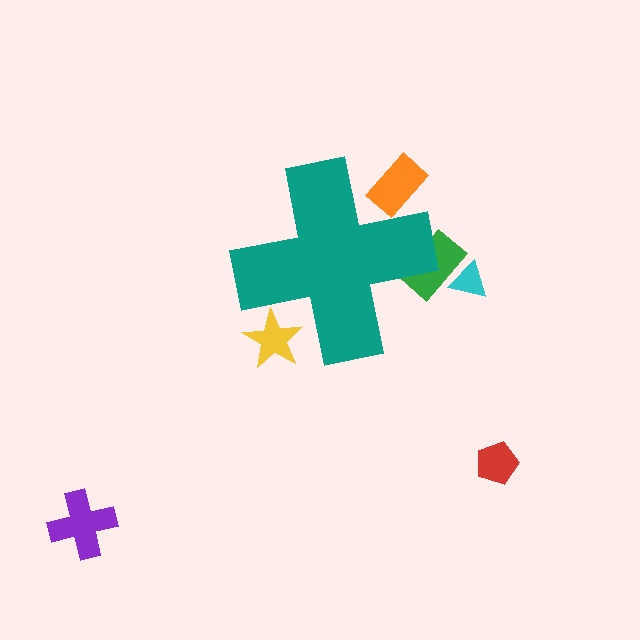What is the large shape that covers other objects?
A teal cross.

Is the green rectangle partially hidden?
Yes, the green rectangle is partially hidden behind the teal cross.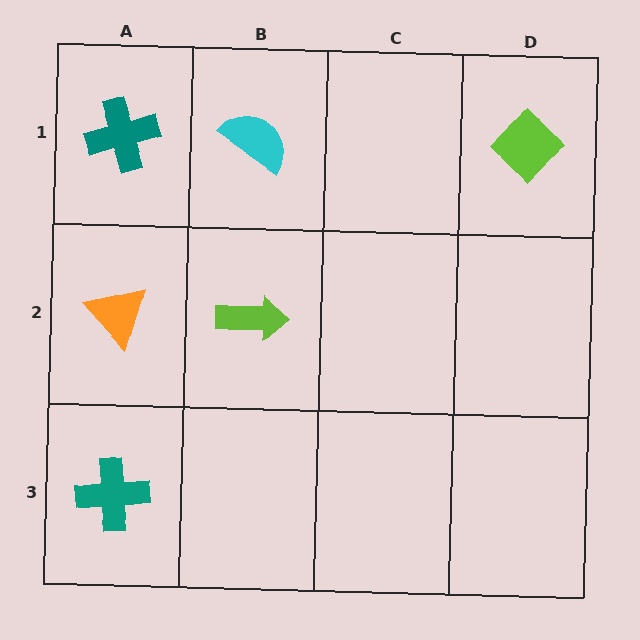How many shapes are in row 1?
3 shapes.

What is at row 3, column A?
A teal cross.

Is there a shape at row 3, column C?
No, that cell is empty.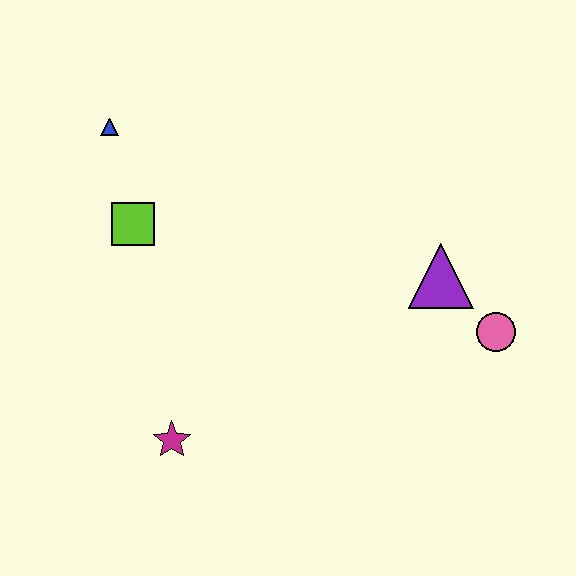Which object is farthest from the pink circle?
The blue triangle is farthest from the pink circle.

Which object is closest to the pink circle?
The purple triangle is closest to the pink circle.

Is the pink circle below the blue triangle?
Yes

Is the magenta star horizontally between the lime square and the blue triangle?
No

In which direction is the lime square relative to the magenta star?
The lime square is above the magenta star.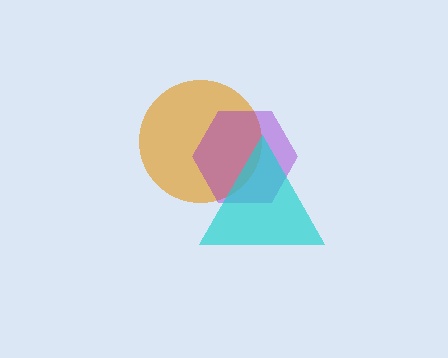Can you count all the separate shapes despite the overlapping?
Yes, there are 3 separate shapes.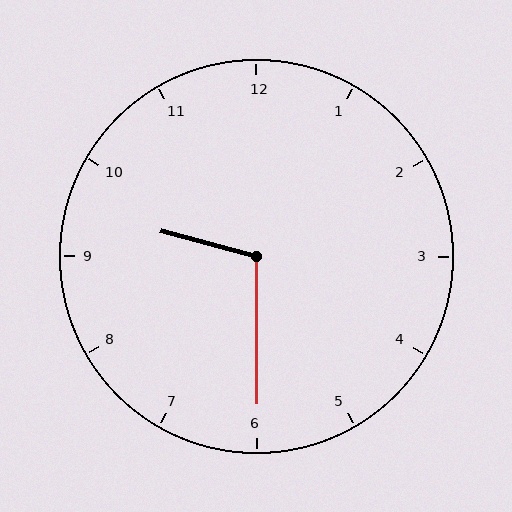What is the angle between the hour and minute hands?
Approximately 105 degrees.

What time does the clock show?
9:30.